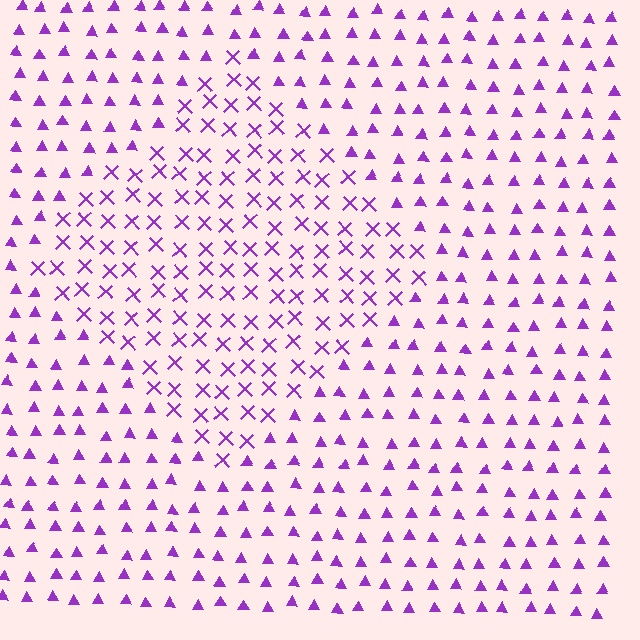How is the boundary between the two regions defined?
The boundary is defined by a change in element shape: X marks inside vs. triangles outside. All elements share the same color and spacing.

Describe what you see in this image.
The image is filled with small purple elements arranged in a uniform grid. A diamond-shaped region contains X marks, while the surrounding area contains triangles. The boundary is defined purely by the change in element shape.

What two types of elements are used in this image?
The image uses X marks inside the diamond region and triangles outside it.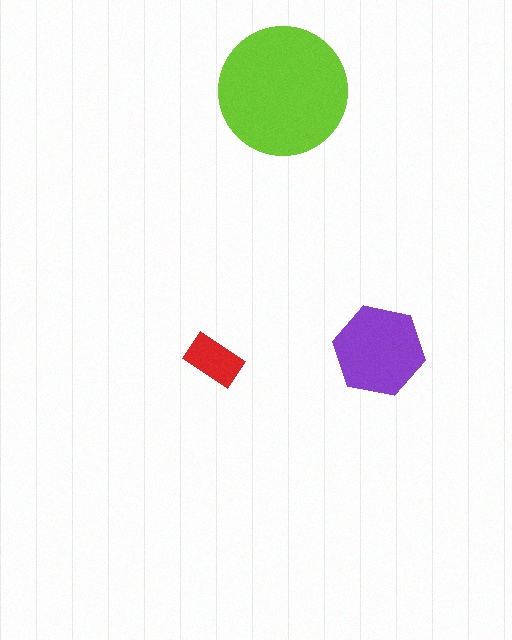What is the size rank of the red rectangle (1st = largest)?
3rd.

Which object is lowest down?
The red rectangle is bottommost.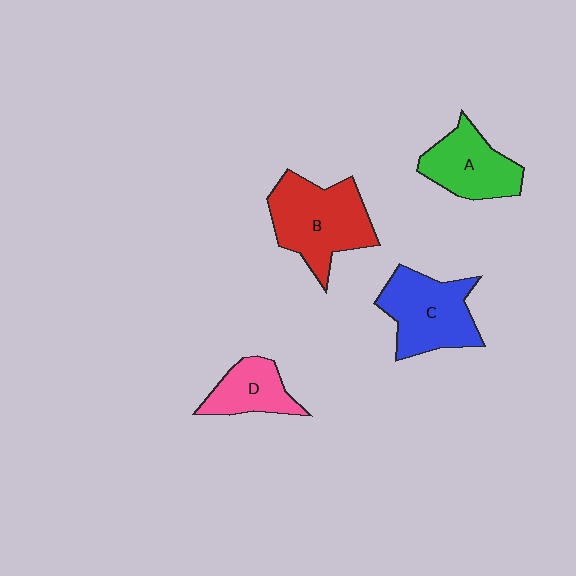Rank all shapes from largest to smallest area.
From largest to smallest: B (red), C (blue), A (green), D (pink).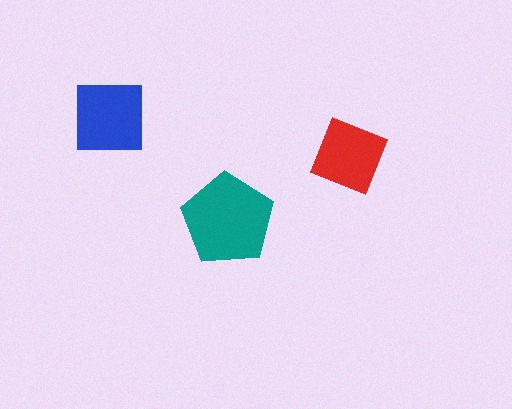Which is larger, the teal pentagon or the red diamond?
The teal pentagon.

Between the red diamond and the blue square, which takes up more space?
The blue square.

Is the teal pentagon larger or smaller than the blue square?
Larger.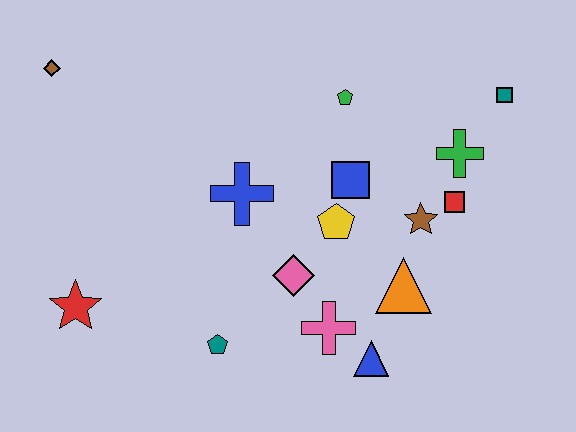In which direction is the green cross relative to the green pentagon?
The green cross is to the right of the green pentagon.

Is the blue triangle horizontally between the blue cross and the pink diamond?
No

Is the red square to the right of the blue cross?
Yes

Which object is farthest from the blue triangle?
The brown diamond is farthest from the blue triangle.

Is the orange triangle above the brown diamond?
No